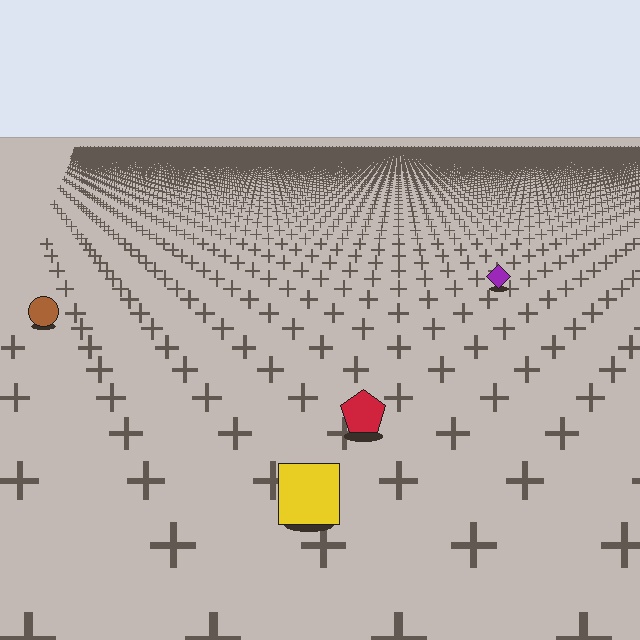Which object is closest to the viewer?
The yellow square is closest. The texture marks near it are larger and more spread out.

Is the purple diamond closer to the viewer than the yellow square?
No. The yellow square is closer — you can tell from the texture gradient: the ground texture is coarser near it.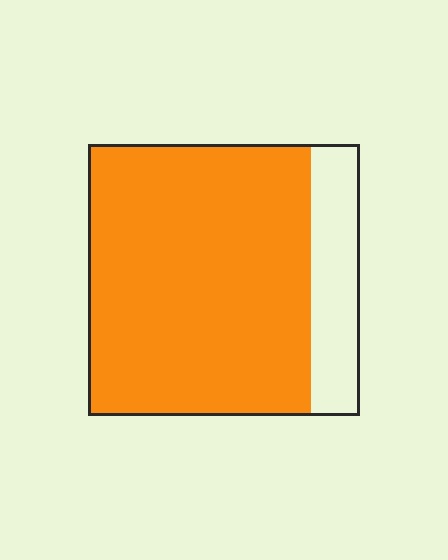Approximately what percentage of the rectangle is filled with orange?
Approximately 80%.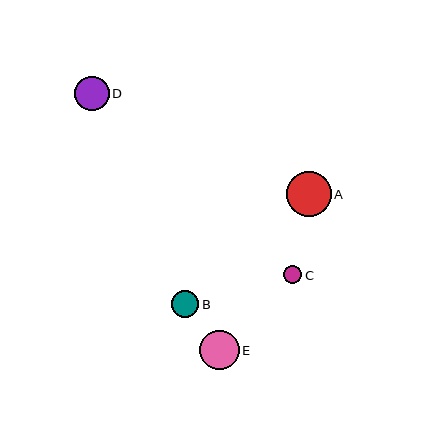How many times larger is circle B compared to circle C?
Circle B is approximately 1.5 times the size of circle C.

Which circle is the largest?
Circle A is the largest with a size of approximately 45 pixels.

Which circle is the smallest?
Circle C is the smallest with a size of approximately 18 pixels.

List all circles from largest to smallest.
From largest to smallest: A, E, D, B, C.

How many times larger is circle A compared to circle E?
Circle A is approximately 1.2 times the size of circle E.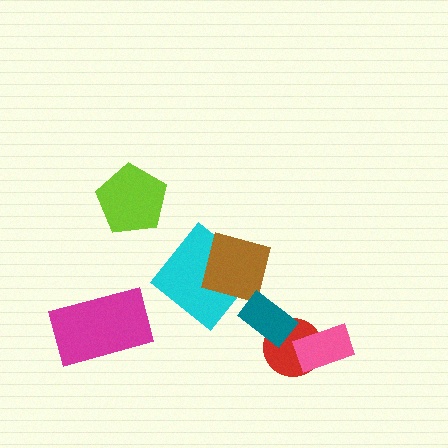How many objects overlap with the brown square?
1 object overlaps with the brown square.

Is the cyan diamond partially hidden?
Yes, it is partially covered by another shape.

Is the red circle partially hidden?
Yes, it is partially covered by another shape.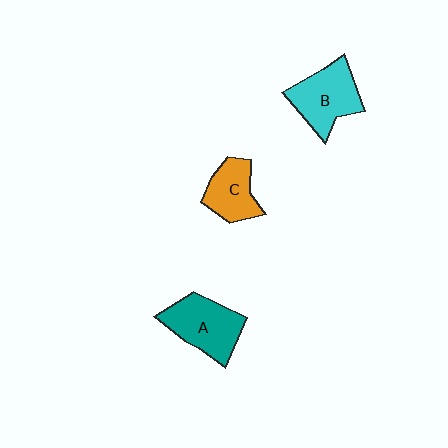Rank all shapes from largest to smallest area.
From largest to smallest: A (teal), B (cyan), C (orange).